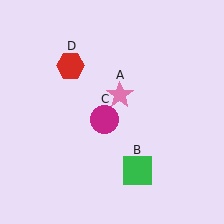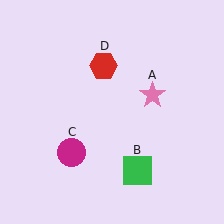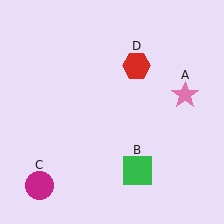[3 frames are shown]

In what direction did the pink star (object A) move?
The pink star (object A) moved right.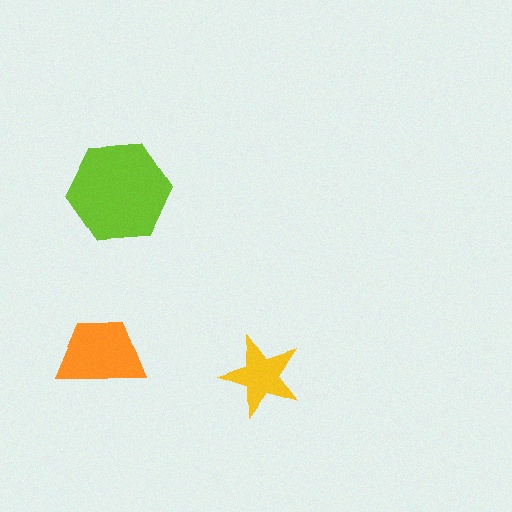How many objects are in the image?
There are 3 objects in the image.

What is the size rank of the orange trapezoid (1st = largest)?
2nd.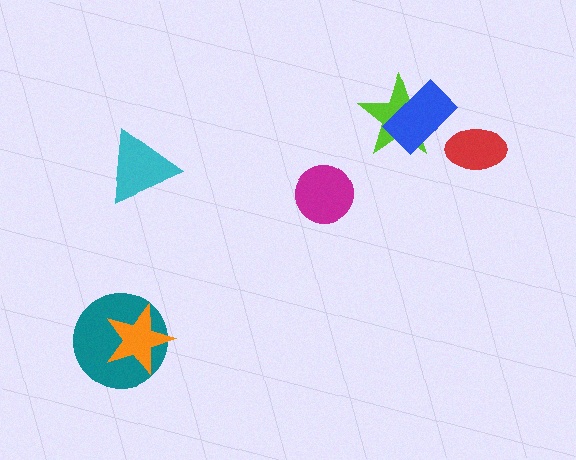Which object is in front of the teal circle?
The orange star is in front of the teal circle.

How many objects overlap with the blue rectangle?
1 object overlaps with the blue rectangle.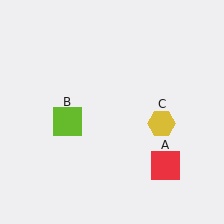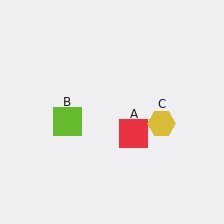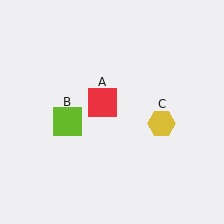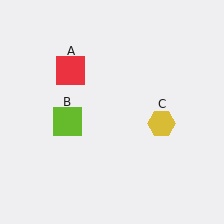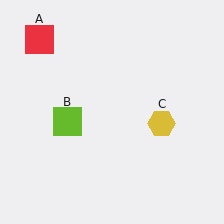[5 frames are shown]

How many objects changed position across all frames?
1 object changed position: red square (object A).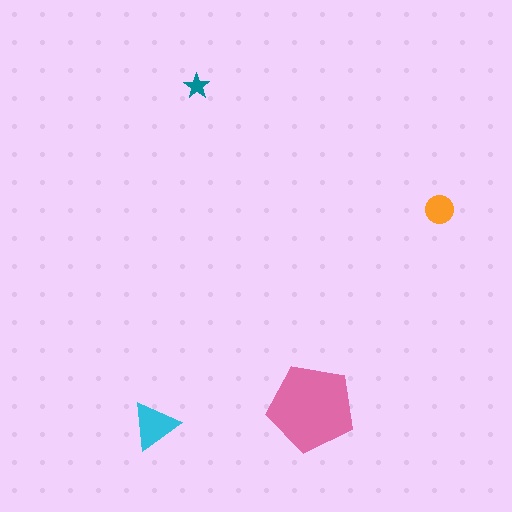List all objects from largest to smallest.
The pink pentagon, the cyan triangle, the orange circle, the teal star.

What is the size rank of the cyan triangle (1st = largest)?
2nd.